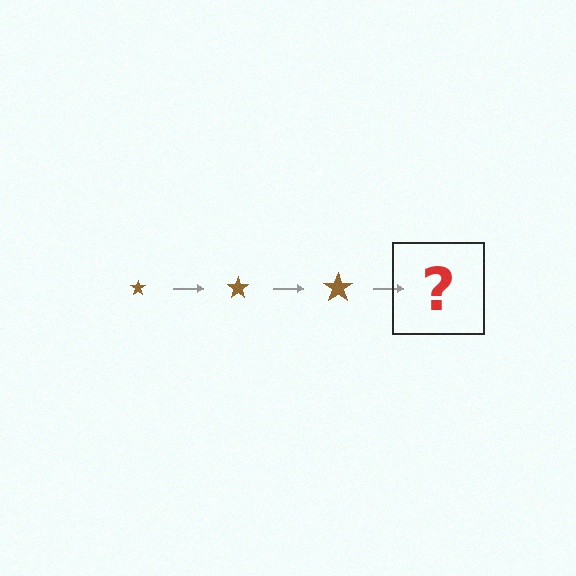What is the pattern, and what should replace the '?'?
The pattern is that the star gets progressively larger each step. The '?' should be a brown star, larger than the previous one.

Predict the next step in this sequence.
The next step is a brown star, larger than the previous one.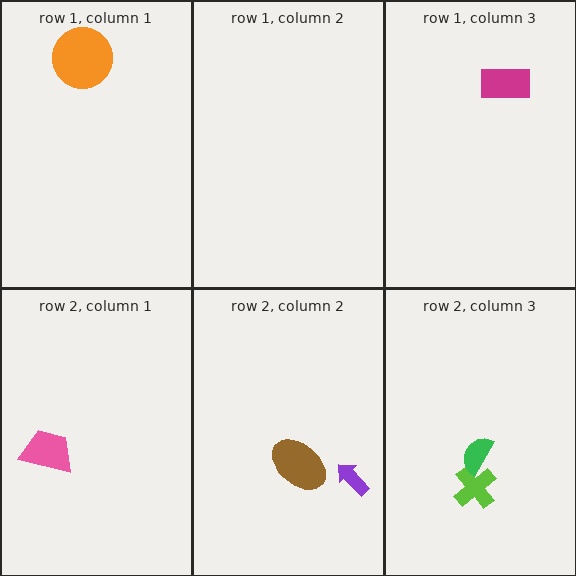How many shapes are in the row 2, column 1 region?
1.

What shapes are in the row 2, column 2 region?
The brown ellipse, the purple arrow.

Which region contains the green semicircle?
The row 2, column 3 region.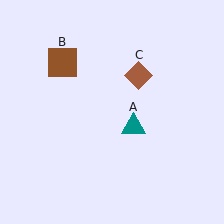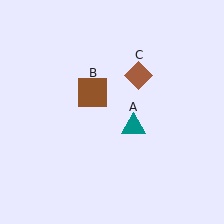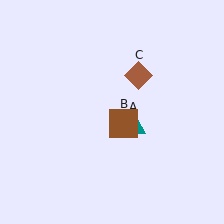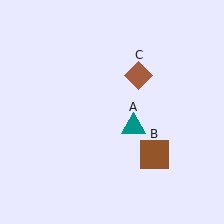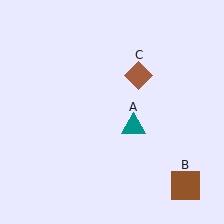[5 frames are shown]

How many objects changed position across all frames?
1 object changed position: brown square (object B).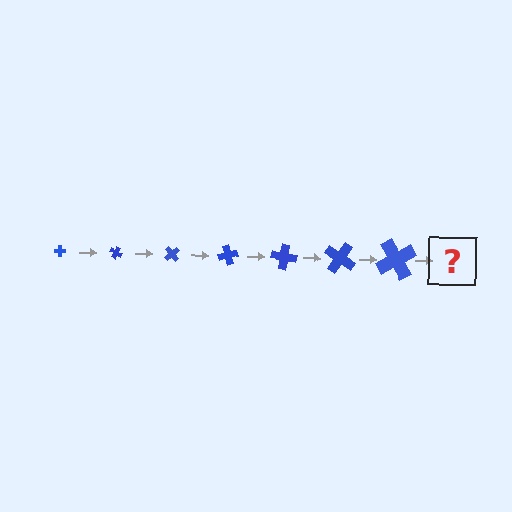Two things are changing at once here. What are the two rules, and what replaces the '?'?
The two rules are that the cross grows larger each step and it rotates 25 degrees each step. The '?' should be a cross, larger than the previous one and rotated 175 degrees from the start.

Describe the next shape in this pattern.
It should be a cross, larger than the previous one and rotated 175 degrees from the start.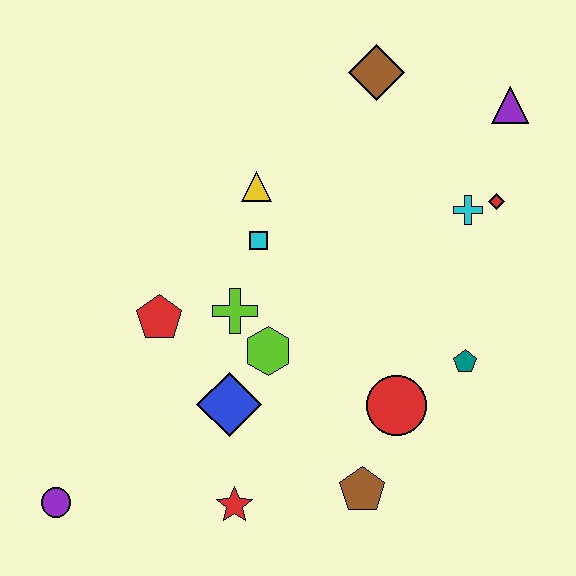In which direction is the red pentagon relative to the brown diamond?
The red pentagon is below the brown diamond.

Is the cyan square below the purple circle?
No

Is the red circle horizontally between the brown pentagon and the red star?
No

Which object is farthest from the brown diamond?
The purple circle is farthest from the brown diamond.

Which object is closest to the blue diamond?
The lime hexagon is closest to the blue diamond.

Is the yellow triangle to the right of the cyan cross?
No